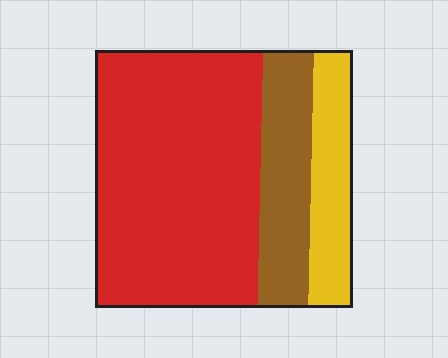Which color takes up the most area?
Red, at roughly 65%.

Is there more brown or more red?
Red.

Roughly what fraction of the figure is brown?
Brown covers 20% of the figure.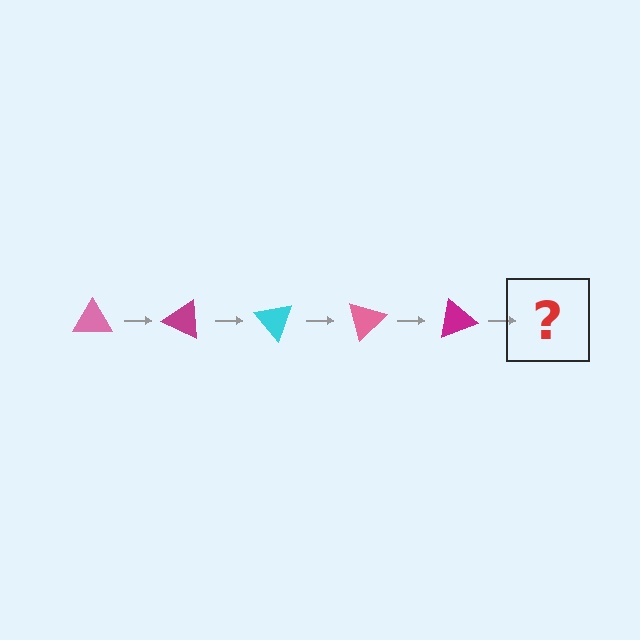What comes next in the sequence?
The next element should be a cyan triangle, rotated 125 degrees from the start.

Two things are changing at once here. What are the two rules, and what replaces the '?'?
The two rules are that it rotates 25 degrees each step and the color cycles through pink, magenta, and cyan. The '?' should be a cyan triangle, rotated 125 degrees from the start.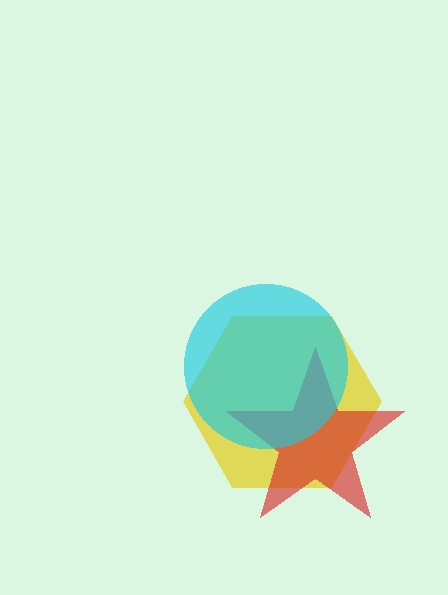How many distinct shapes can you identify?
There are 3 distinct shapes: a yellow hexagon, a red star, a cyan circle.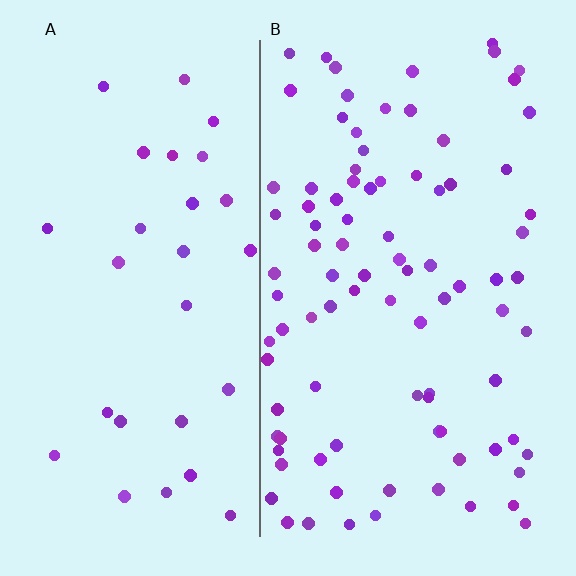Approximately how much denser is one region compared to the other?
Approximately 3.0× — region B over region A.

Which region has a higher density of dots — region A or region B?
B (the right).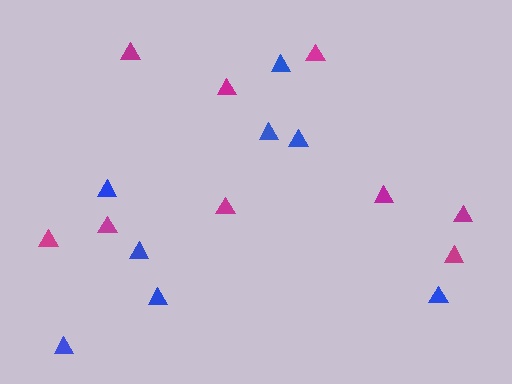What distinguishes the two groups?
There are 2 groups: one group of magenta triangles (9) and one group of blue triangles (8).